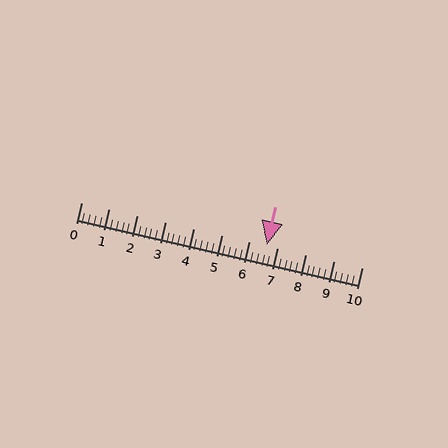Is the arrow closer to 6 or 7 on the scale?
The arrow is closer to 7.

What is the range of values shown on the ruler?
The ruler shows values from 0 to 10.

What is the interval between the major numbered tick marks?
The major tick marks are spaced 1 units apart.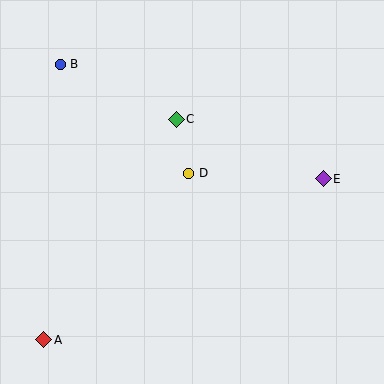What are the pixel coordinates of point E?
Point E is at (323, 179).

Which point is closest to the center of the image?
Point D at (189, 174) is closest to the center.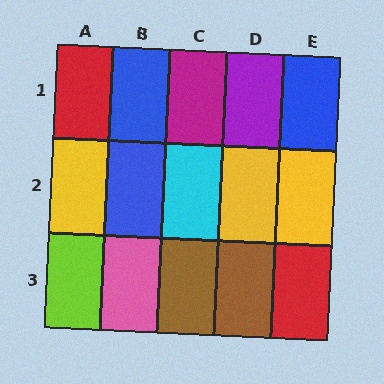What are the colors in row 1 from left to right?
Red, blue, magenta, purple, blue.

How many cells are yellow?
3 cells are yellow.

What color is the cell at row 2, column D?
Yellow.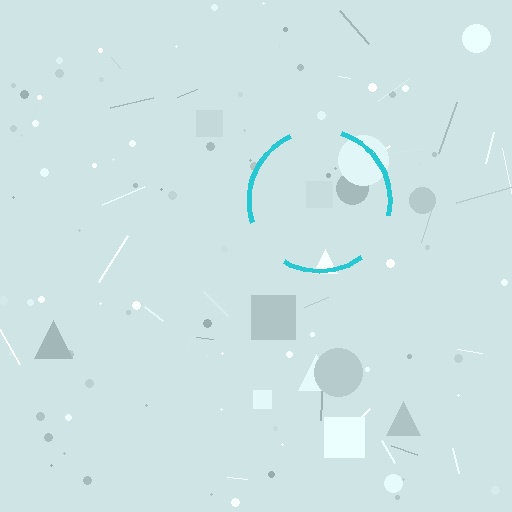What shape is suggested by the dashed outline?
The dashed outline suggests a circle.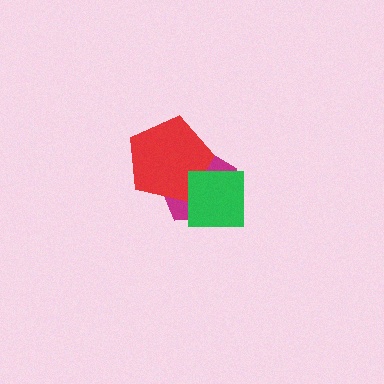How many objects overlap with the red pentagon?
2 objects overlap with the red pentagon.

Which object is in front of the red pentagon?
The green square is in front of the red pentagon.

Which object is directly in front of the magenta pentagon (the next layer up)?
The red pentagon is directly in front of the magenta pentagon.